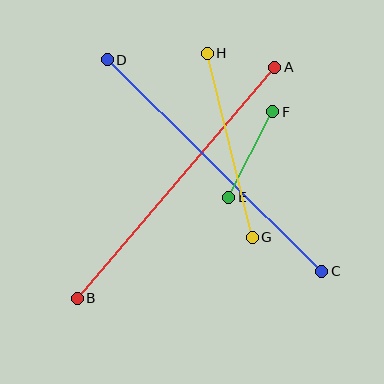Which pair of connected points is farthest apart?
Points A and B are farthest apart.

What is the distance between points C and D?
The distance is approximately 301 pixels.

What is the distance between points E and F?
The distance is approximately 96 pixels.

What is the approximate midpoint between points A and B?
The midpoint is at approximately (176, 183) pixels.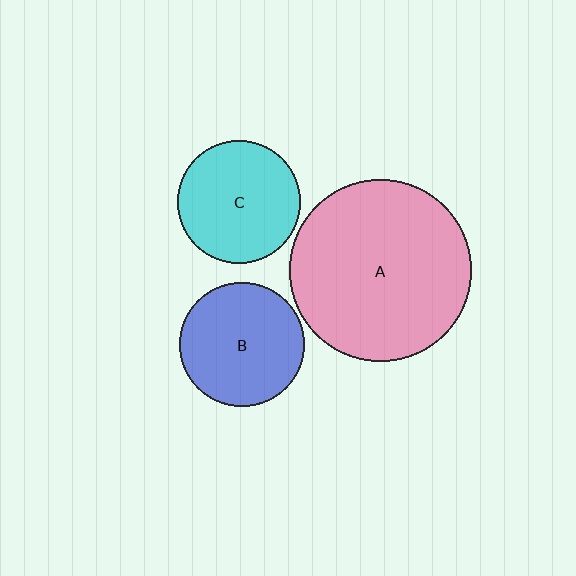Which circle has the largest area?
Circle A (pink).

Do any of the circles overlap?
No, none of the circles overlap.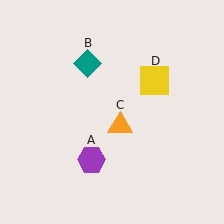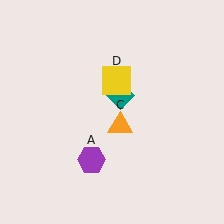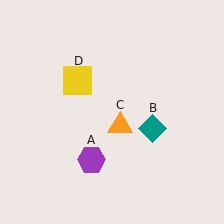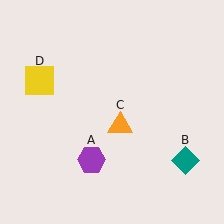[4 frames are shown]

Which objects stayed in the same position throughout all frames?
Purple hexagon (object A) and orange triangle (object C) remained stationary.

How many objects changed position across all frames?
2 objects changed position: teal diamond (object B), yellow square (object D).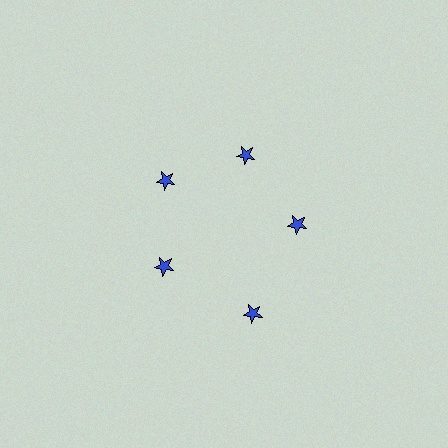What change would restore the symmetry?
The symmetry would be restored by moving it inward, back onto the ring so that all 5 stars sit at equal angles and equal distance from the center.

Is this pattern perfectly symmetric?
No. The 5 blue stars are arranged in a ring, but one element near the 5 o'clock position is pushed outward from the center, breaking the 5-fold rotational symmetry.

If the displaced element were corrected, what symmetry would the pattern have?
It would have 5-fold rotational symmetry — the pattern would map onto itself every 72 degrees.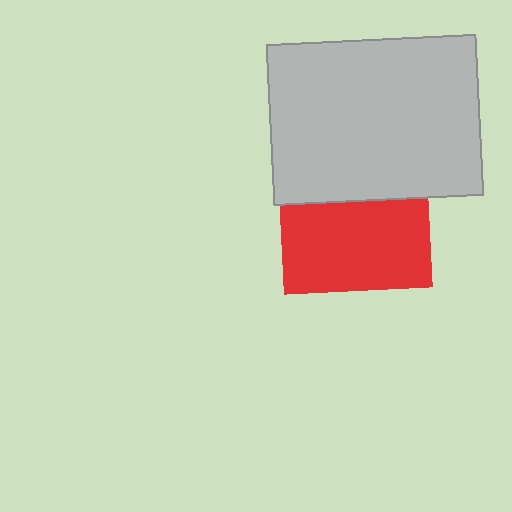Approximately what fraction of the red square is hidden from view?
Roughly 41% of the red square is hidden behind the light gray rectangle.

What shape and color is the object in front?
The object in front is a light gray rectangle.